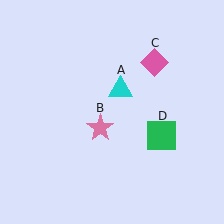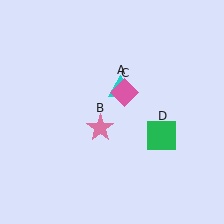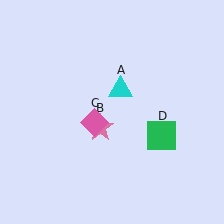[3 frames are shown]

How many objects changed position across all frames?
1 object changed position: pink diamond (object C).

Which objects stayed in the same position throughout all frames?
Cyan triangle (object A) and pink star (object B) and green square (object D) remained stationary.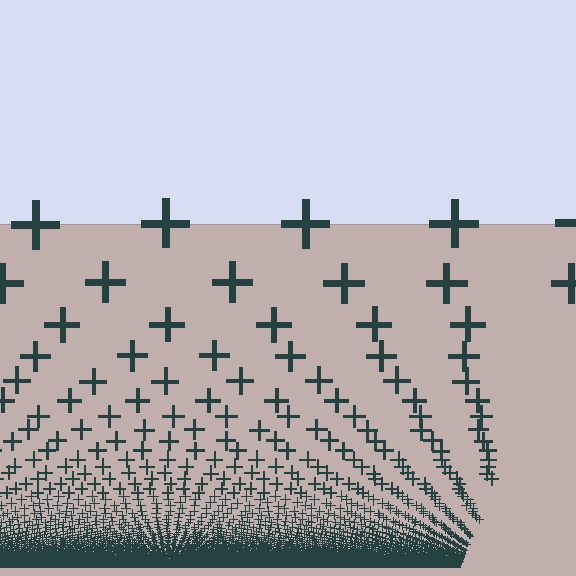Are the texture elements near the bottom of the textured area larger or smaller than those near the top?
Smaller. The gradient is inverted — elements near the bottom are smaller and denser.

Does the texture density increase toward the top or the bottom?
Density increases toward the bottom.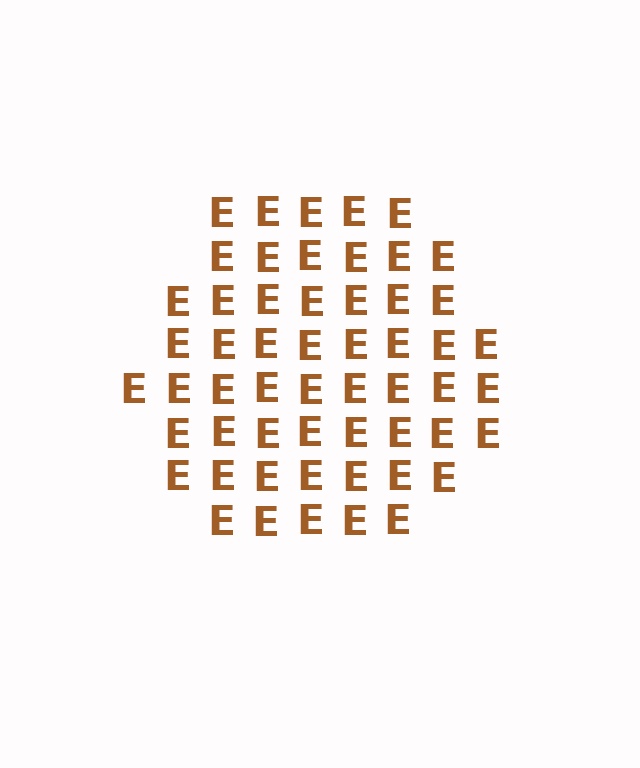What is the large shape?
The large shape is a hexagon.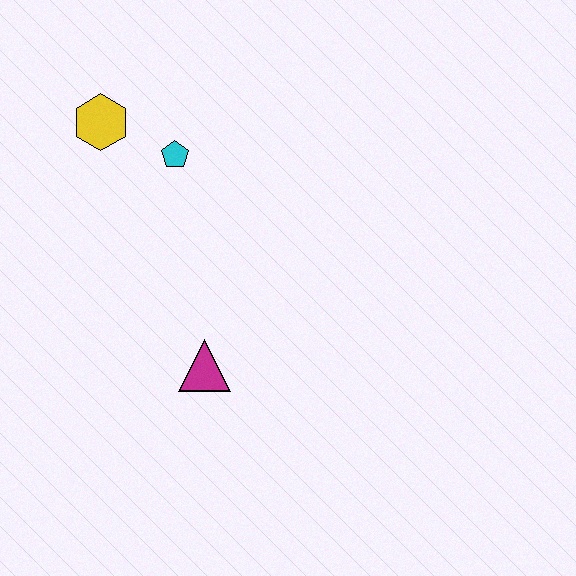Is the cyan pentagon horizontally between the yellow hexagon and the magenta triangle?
Yes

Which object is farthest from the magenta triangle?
The yellow hexagon is farthest from the magenta triangle.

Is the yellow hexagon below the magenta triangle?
No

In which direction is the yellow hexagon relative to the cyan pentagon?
The yellow hexagon is to the left of the cyan pentagon.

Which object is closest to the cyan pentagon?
The yellow hexagon is closest to the cyan pentagon.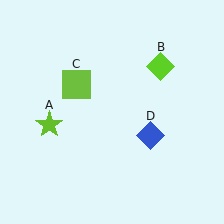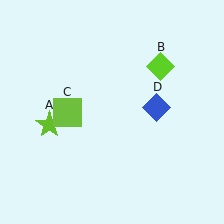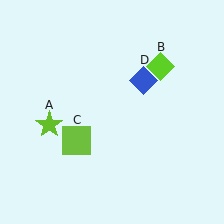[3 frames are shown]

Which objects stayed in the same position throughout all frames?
Lime star (object A) and lime diamond (object B) remained stationary.